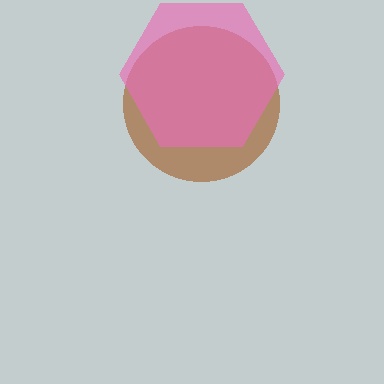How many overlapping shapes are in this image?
There are 2 overlapping shapes in the image.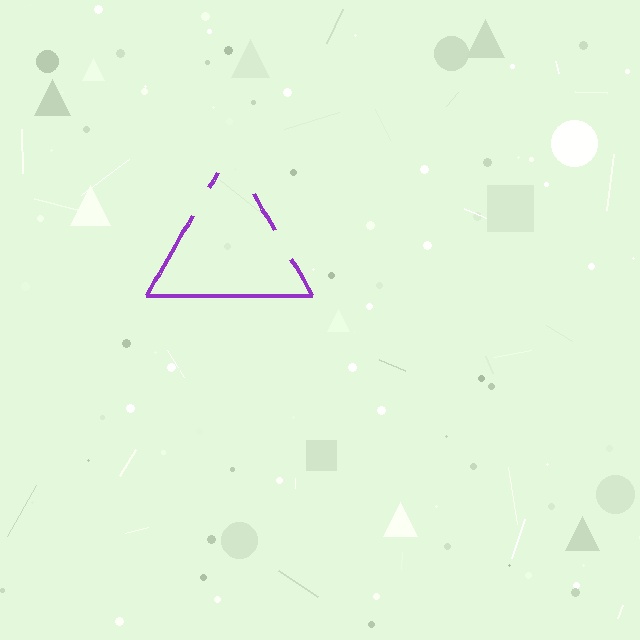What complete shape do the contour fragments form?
The contour fragments form a triangle.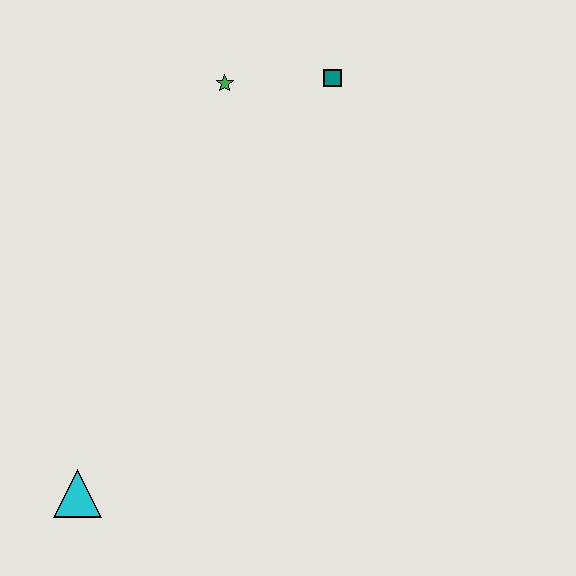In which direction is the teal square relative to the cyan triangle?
The teal square is above the cyan triangle.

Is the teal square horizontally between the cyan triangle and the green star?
No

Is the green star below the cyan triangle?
No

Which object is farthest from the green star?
The cyan triangle is farthest from the green star.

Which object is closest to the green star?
The teal square is closest to the green star.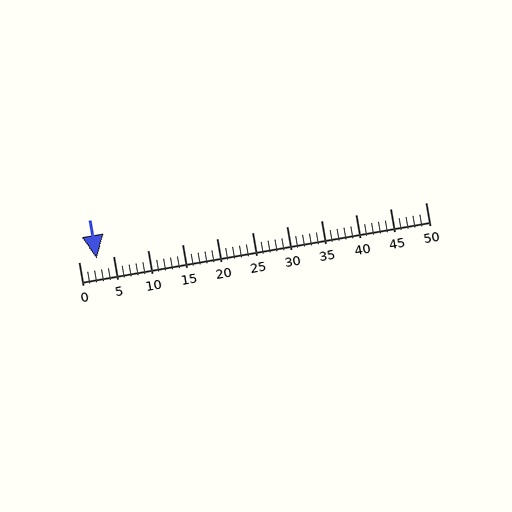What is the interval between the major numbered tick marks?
The major tick marks are spaced 5 units apart.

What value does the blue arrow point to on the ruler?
The blue arrow points to approximately 3.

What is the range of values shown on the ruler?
The ruler shows values from 0 to 50.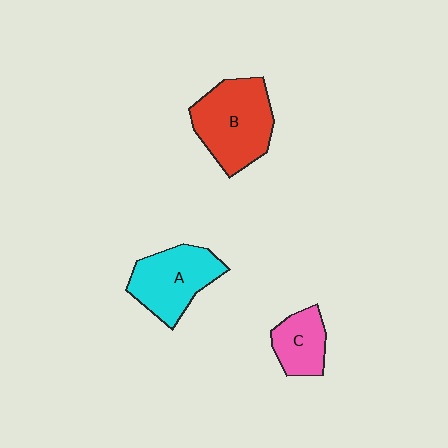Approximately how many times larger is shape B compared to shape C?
Approximately 1.9 times.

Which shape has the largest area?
Shape B (red).